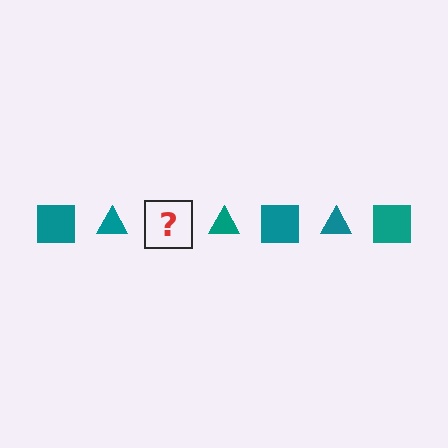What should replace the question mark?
The question mark should be replaced with a teal square.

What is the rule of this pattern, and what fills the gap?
The rule is that the pattern cycles through square, triangle shapes in teal. The gap should be filled with a teal square.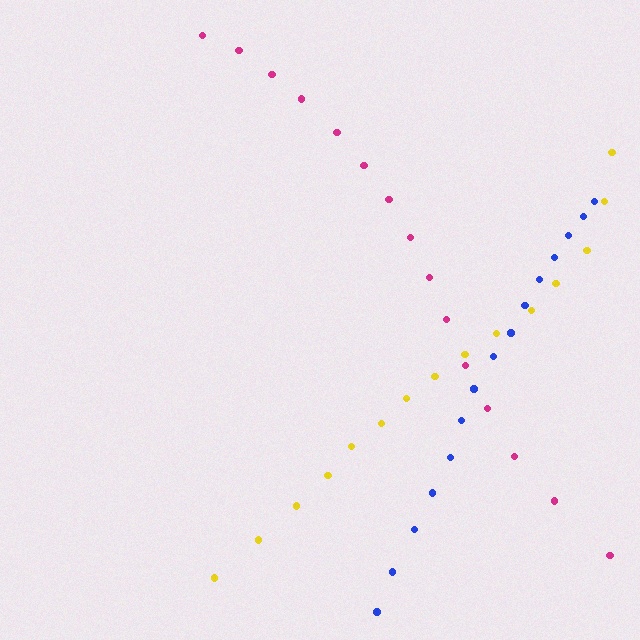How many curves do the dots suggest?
There are 3 distinct paths.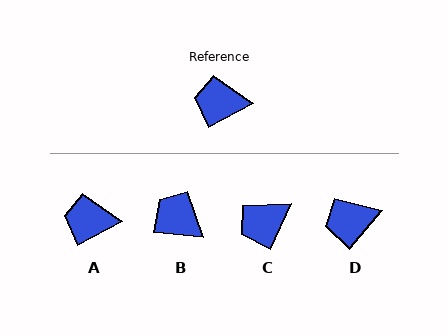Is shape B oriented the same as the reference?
No, it is off by about 35 degrees.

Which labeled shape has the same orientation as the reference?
A.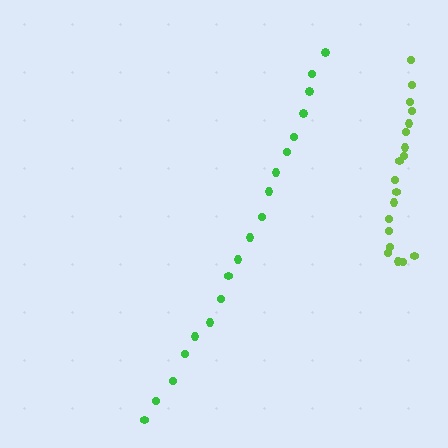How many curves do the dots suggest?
There are 2 distinct paths.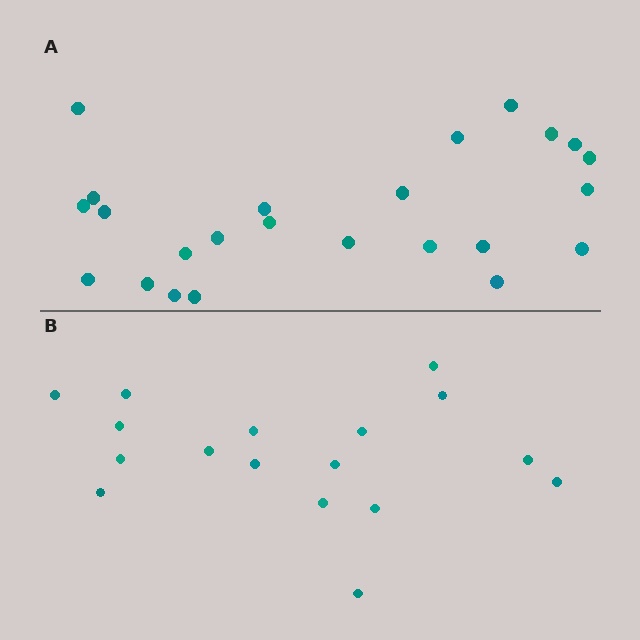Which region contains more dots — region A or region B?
Region A (the top region) has more dots.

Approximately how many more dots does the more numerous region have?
Region A has roughly 8 or so more dots than region B.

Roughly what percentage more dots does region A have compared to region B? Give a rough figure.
About 40% more.